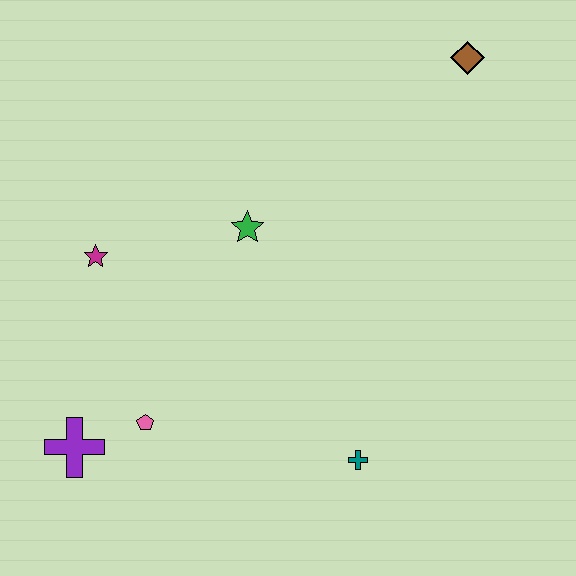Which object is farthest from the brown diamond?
The purple cross is farthest from the brown diamond.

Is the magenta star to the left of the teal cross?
Yes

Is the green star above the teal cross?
Yes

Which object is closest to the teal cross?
The pink pentagon is closest to the teal cross.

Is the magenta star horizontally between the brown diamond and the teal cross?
No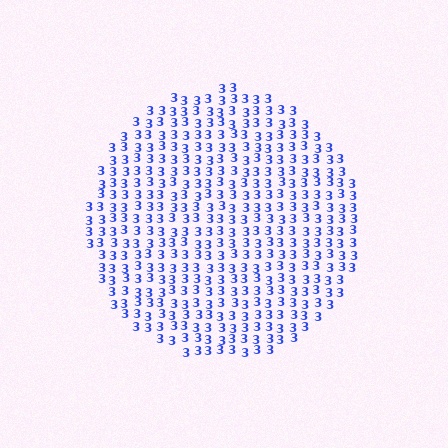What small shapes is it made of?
It is made of small digit 3's.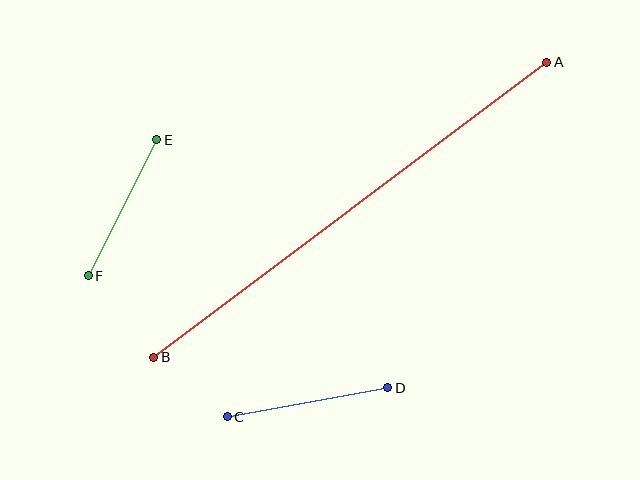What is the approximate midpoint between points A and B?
The midpoint is at approximately (350, 210) pixels.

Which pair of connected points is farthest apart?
Points A and B are farthest apart.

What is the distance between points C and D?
The distance is approximately 163 pixels.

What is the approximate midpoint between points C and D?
The midpoint is at approximately (308, 402) pixels.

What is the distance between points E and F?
The distance is approximately 153 pixels.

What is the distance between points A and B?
The distance is approximately 491 pixels.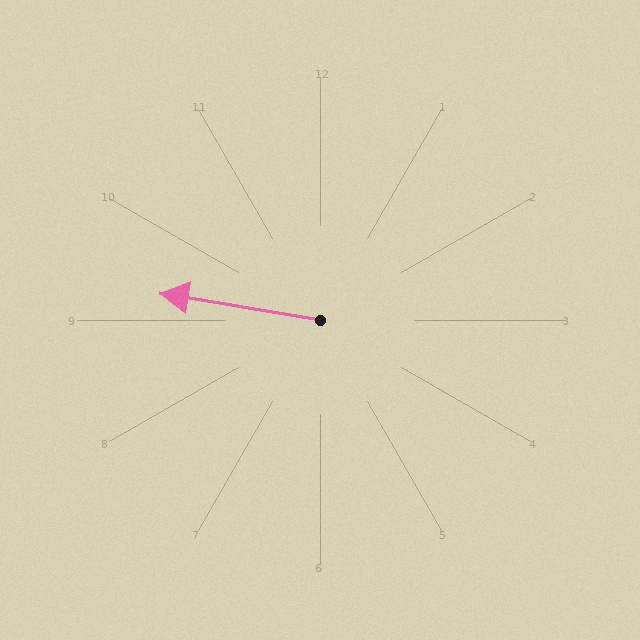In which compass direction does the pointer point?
West.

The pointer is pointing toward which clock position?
Roughly 9 o'clock.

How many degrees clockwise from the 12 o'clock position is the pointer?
Approximately 280 degrees.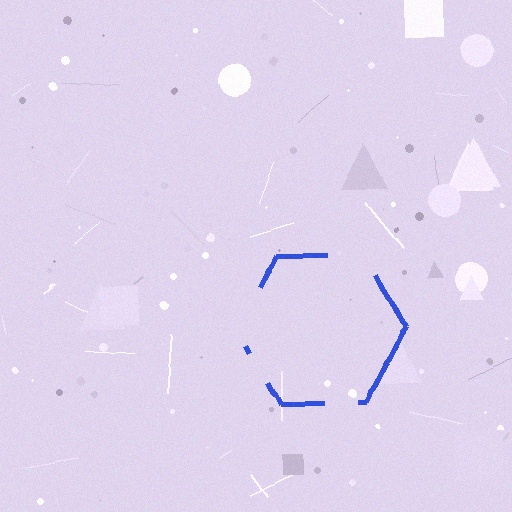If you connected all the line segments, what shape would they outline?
They would outline a hexagon.